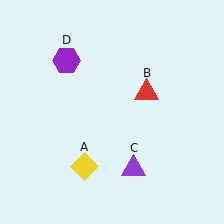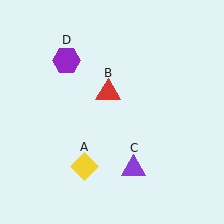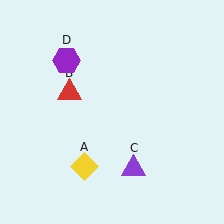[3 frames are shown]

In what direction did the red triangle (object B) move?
The red triangle (object B) moved left.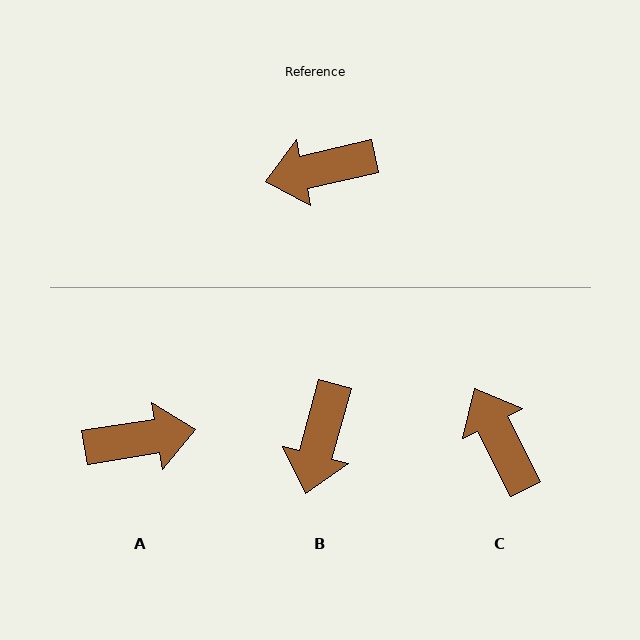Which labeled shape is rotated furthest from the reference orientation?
A, about 176 degrees away.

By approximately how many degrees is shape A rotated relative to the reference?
Approximately 176 degrees counter-clockwise.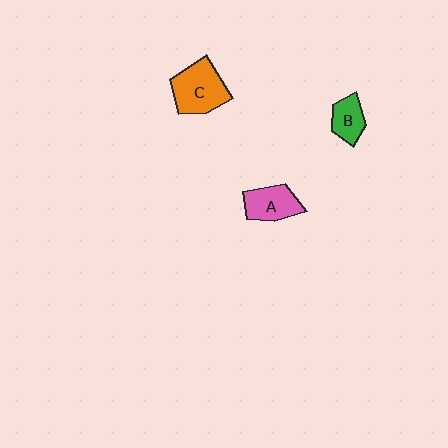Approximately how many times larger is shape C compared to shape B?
Approximately 1.8 times.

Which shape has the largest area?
Shape C (orange).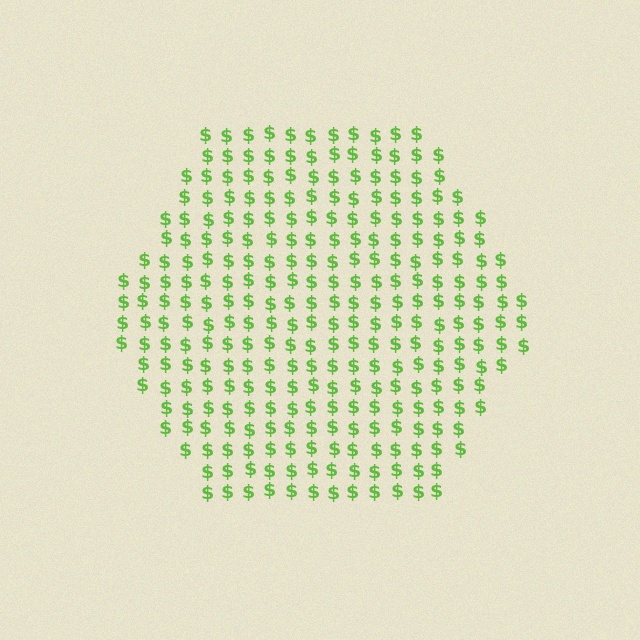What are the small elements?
The small elements are dollar signs.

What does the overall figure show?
The overall figure shows a hexagon.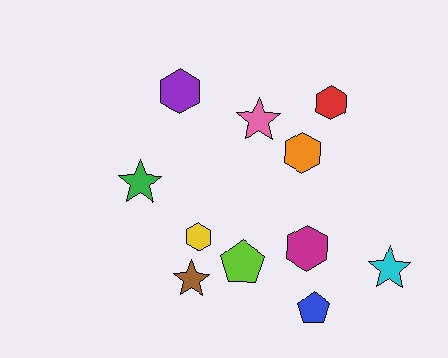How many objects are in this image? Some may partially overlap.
There are 11 objects.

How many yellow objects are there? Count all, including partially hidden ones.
There is 1 yellow object.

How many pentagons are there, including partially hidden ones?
There are 2 pentagons.